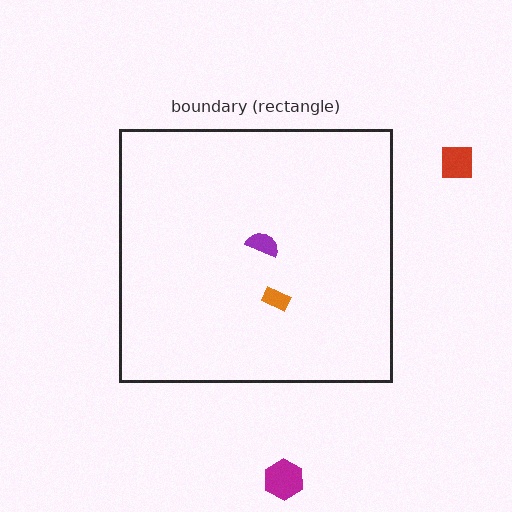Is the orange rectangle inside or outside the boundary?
Inside.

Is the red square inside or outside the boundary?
Outside.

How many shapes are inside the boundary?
2 inside, 2 outside.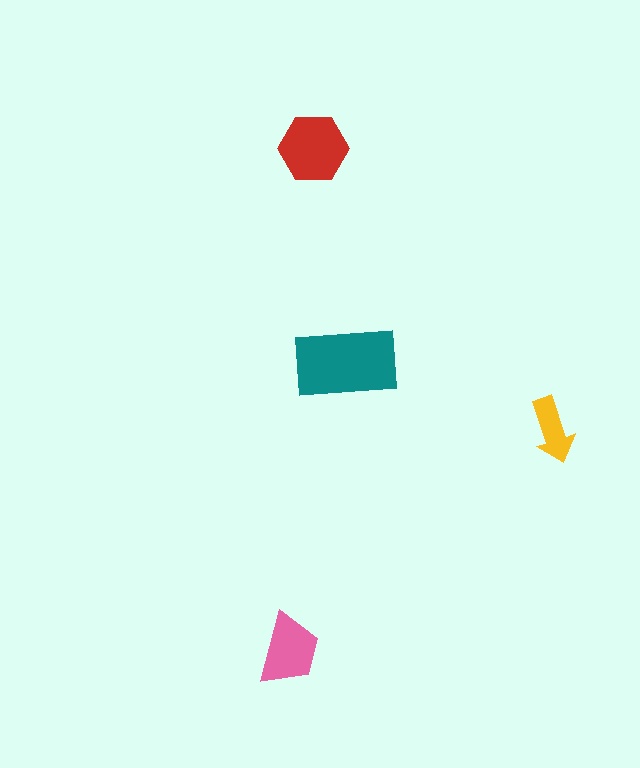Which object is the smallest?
The yellow arrow.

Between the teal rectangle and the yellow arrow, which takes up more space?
The teal rectangle.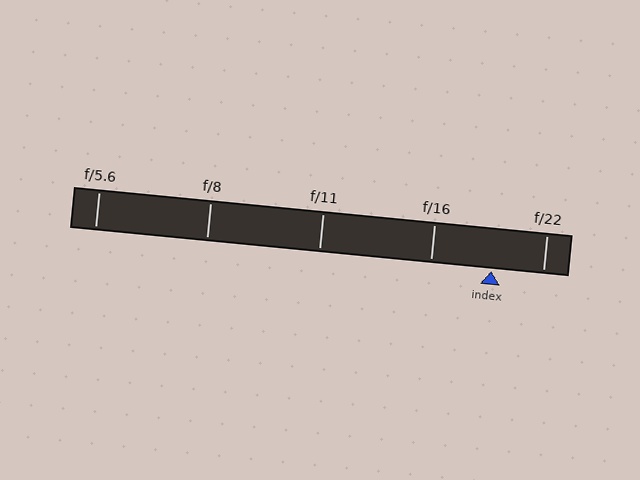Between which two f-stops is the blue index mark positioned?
The index mark is between f/16 and f/22.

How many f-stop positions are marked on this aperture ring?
There are 5 f-stop positions marked.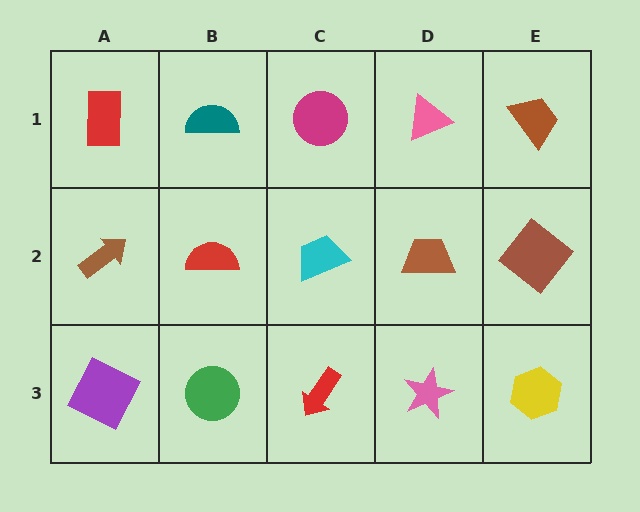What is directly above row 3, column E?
A brown diamond.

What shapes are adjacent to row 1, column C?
A cyan trapezoid (row 2, column C), a teal semicircle (row 1, column B), a pink triangle (row 1, column D).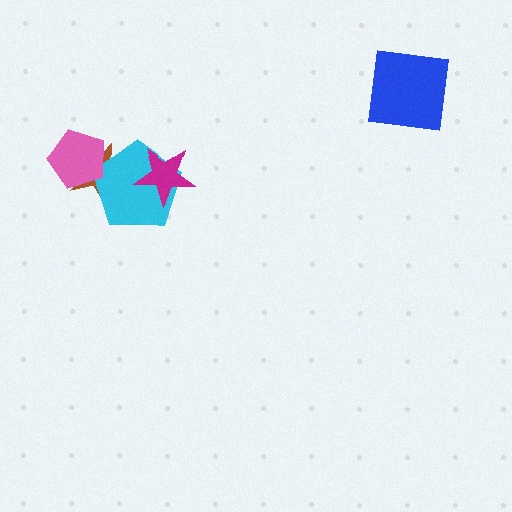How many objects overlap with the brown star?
2 objects overlap with the brown star.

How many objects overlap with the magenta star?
1 object overlaps with the magenta star.